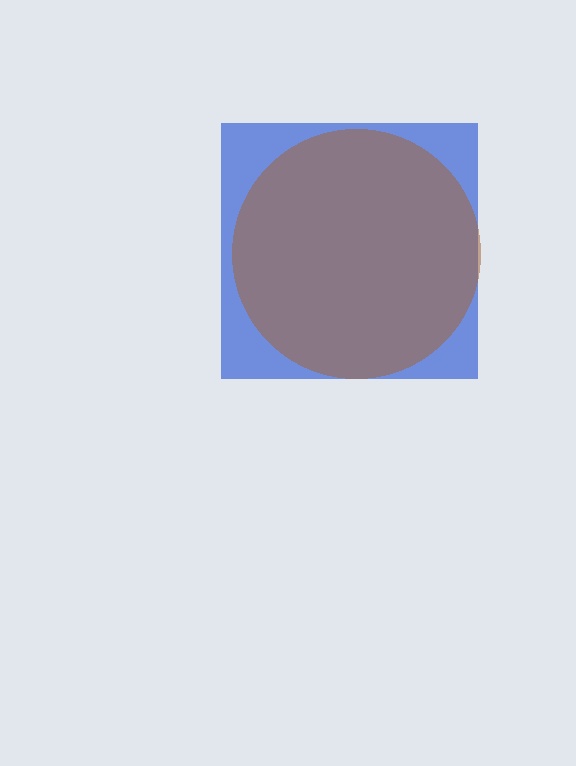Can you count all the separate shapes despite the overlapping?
Yes, there are 2 separate shapes.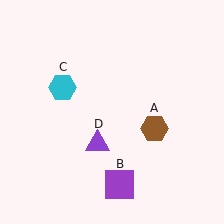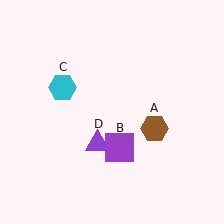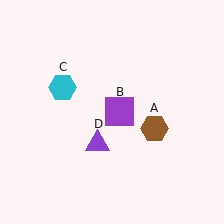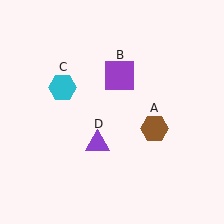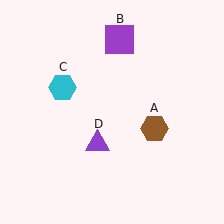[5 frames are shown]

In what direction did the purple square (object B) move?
The purple square (object B) moved up.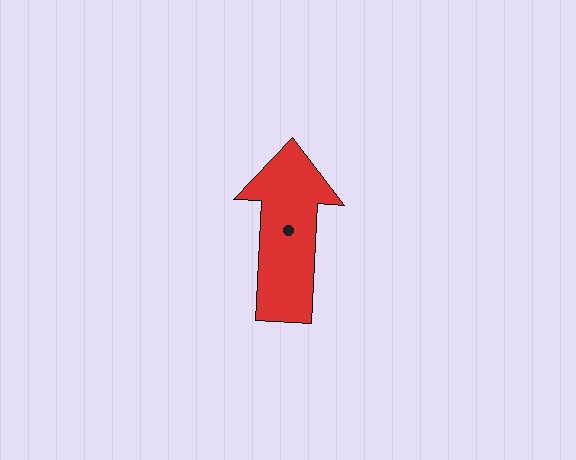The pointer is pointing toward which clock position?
Roughly 12 o'clock.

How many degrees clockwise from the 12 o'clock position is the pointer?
Approximately 3 degrees.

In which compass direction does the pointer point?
North.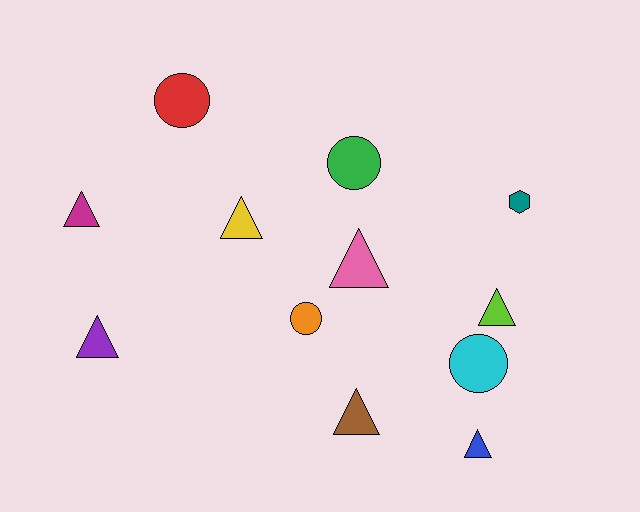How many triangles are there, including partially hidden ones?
There are 7 triangles.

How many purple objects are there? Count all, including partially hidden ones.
There is 1 purple object.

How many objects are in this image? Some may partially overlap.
There are 12 objects.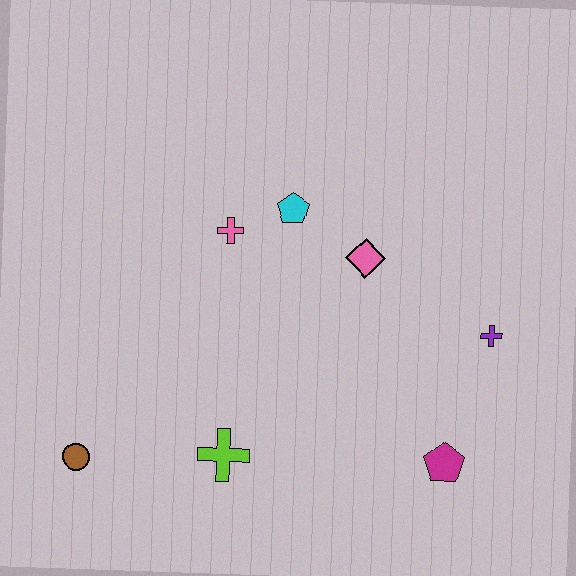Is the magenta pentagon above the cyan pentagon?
No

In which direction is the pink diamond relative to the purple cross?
The pink diamond is to the left of the purple cross.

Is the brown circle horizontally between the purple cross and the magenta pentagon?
No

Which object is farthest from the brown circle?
The purple cross is farthest from the brown circle.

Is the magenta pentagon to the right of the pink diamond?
Yes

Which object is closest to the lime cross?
The brown circle is closest to the lime cross.